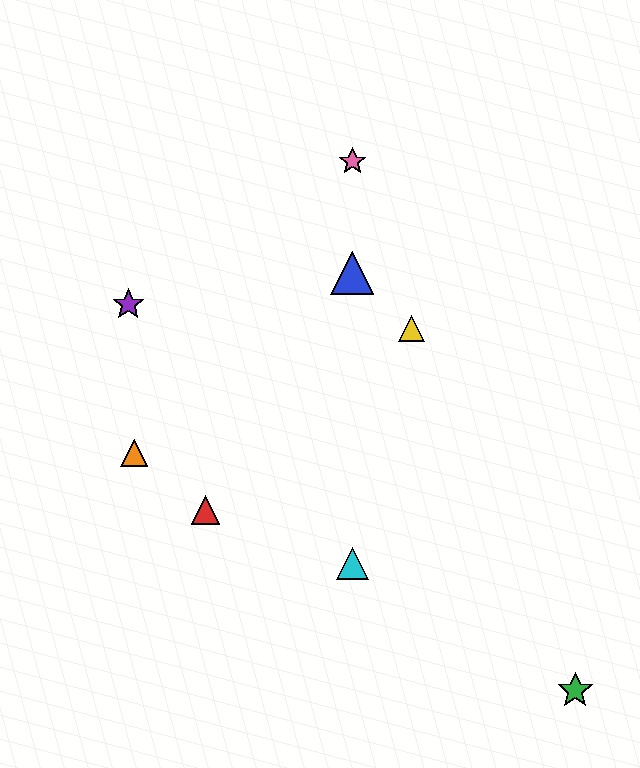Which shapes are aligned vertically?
The blue triangle, the cyan triangle, the pink star are aligned vertically.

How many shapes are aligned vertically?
3 shapes (the blue triangle, the cyan triangle, the pink star) are aligned vertically.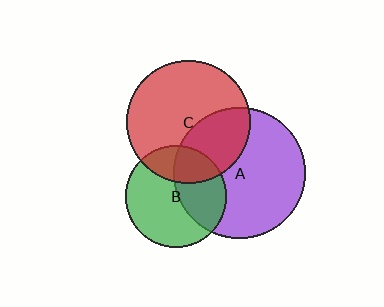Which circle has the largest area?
Circle A (purple).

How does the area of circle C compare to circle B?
Approximately 1.5 times.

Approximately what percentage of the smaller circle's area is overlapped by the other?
Approximately 25%.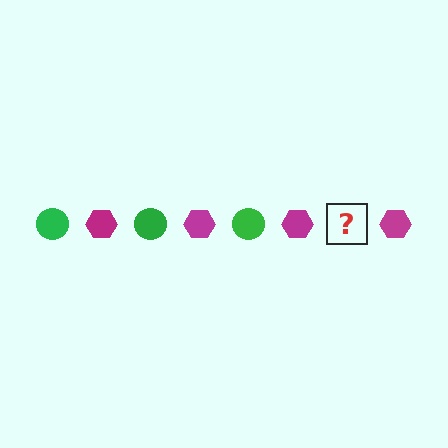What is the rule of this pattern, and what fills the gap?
The rule is that the pattern alternates between green circle and magenta hexagon. The gap should be filled with a green circle.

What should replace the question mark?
The question mark should be replaced with a green circle.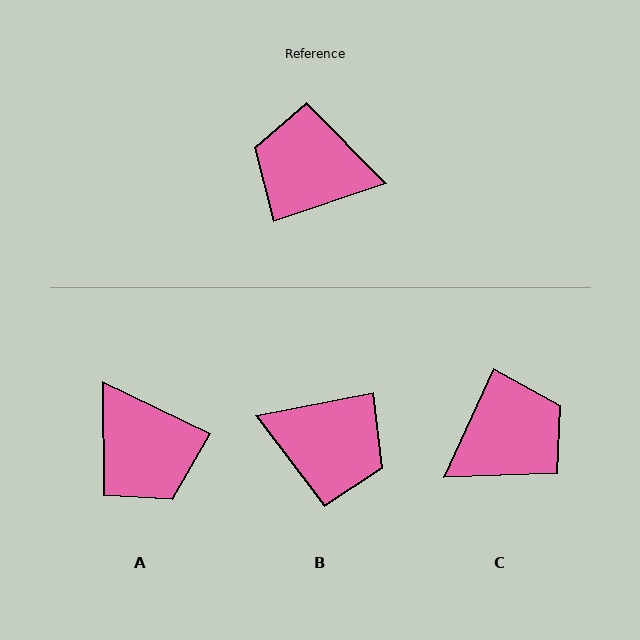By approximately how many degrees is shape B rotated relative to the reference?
Approximately 173 degrees counter-clockwise.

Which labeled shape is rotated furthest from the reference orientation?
B, about 173 degrees away.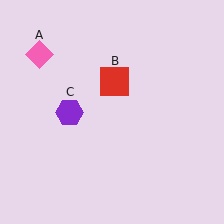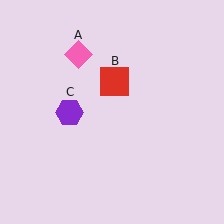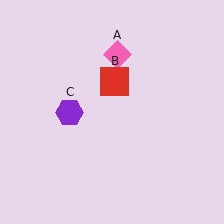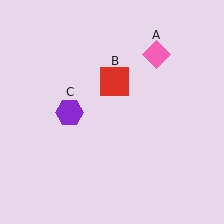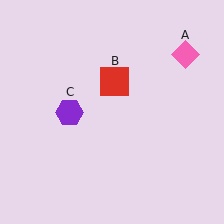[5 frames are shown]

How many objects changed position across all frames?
1 object changed position: pink diamond (object A).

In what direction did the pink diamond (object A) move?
The pink diamond (object A) moved right.